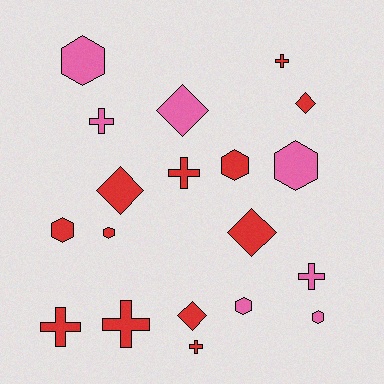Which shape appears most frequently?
Hexagon, with 7 objects.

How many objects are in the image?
There are 19 objects.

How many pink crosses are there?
There are 2 pink crosses.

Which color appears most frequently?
Red, with 12 objects.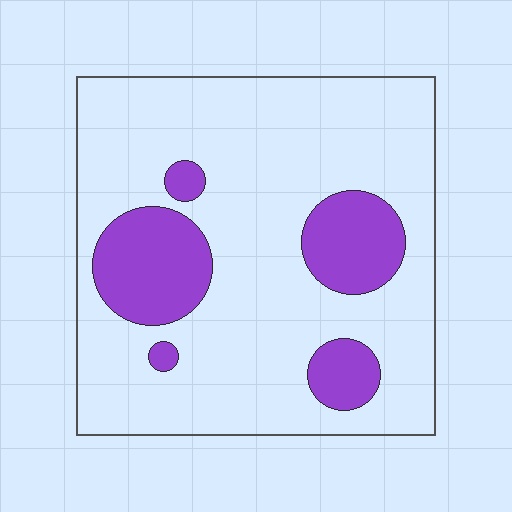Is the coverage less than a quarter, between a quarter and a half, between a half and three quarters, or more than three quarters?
Less than a quarter.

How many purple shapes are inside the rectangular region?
5.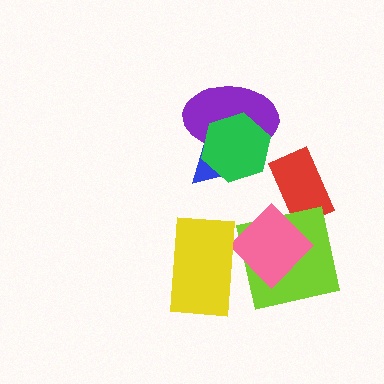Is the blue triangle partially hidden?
Yes, it is partially covered by another shape.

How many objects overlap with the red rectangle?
1 object overlaps with the red rectangle.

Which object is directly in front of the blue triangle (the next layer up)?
The purple ellipse is directly in front of the blue triangle.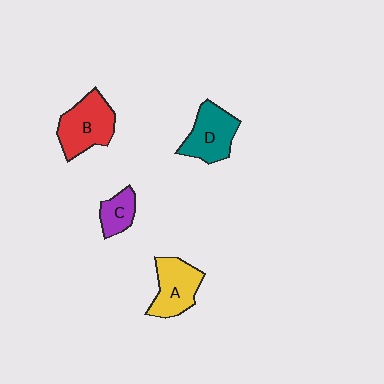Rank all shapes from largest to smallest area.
From largest to smallest: B (red), D (teal), A (yellow), C (purple).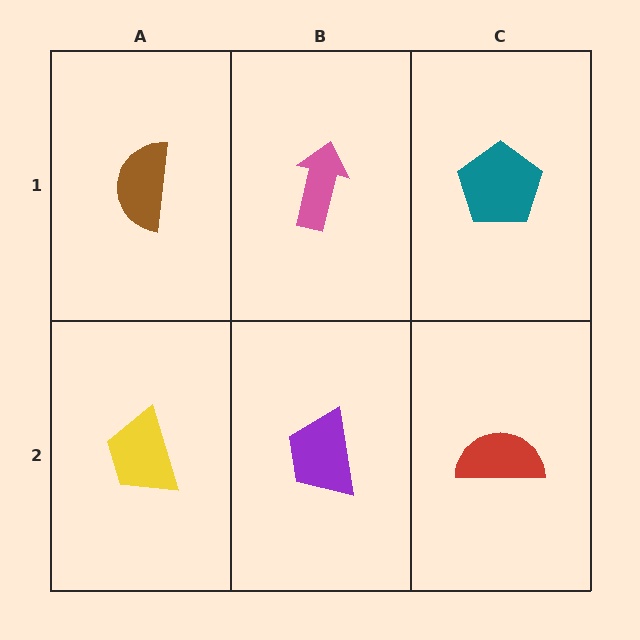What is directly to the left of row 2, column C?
A purple trapezoid.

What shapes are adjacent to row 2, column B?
A pink arrow (row 1, column B), a yellow trapezoid (row 2, column A), a red semicircle (row 2, column C).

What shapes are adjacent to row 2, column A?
A brown semicircle (row 1, column A), a purple trapezoid (row 2, column B).